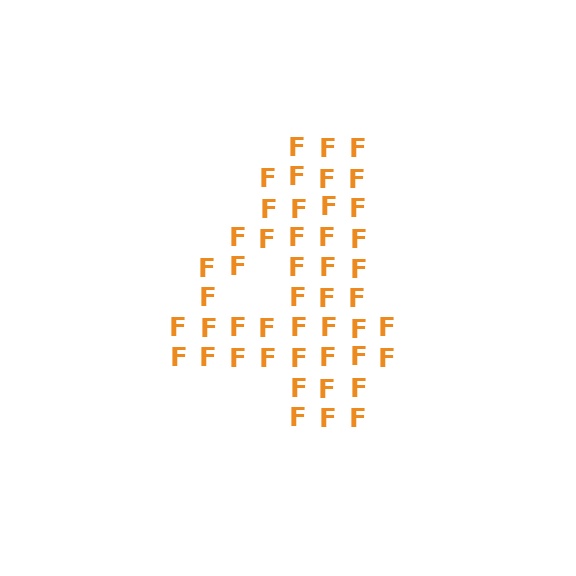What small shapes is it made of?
It is made of small letter F's.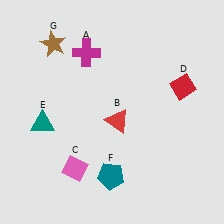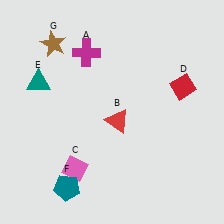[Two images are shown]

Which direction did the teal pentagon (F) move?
The teal pentagon (F) moved left.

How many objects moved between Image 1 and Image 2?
2 objects moved between the two images.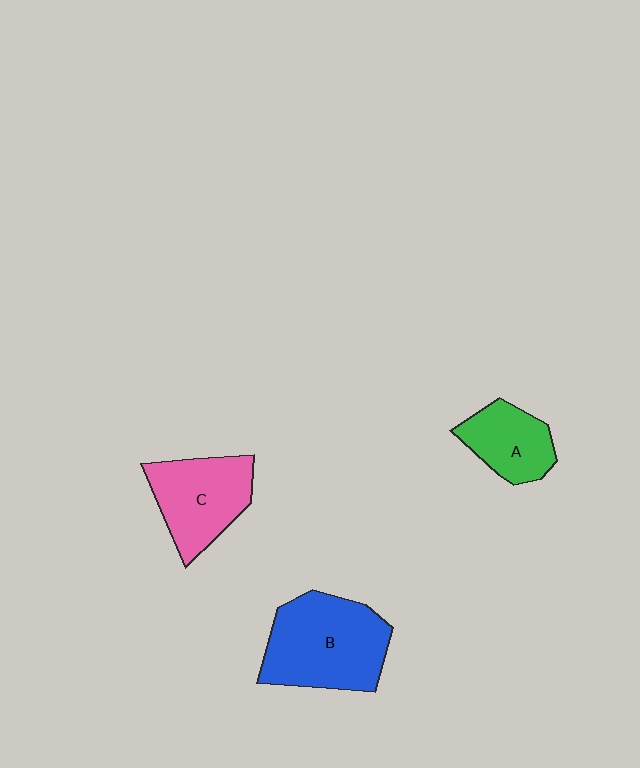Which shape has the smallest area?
Shape A (green).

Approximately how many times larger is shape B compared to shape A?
Approximately 1.9 times.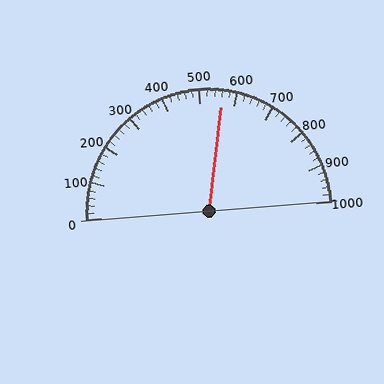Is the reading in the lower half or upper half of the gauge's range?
The reading is in the upper half of the range (0 to 1000).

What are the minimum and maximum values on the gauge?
The gauge ranges from 0 to 1000.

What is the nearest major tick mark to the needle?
The nearest major tick mark is 600.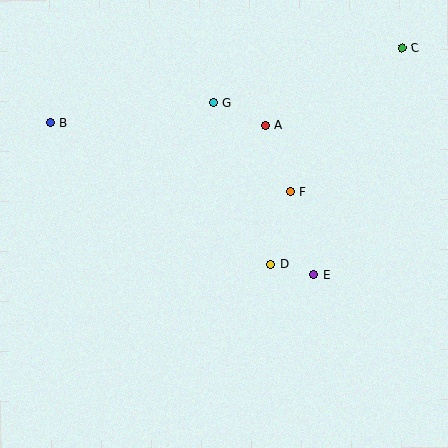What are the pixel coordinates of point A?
Point A is at (265, 125).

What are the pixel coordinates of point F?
Point F is at (290, 191).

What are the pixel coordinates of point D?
Point D is at (271, 264).